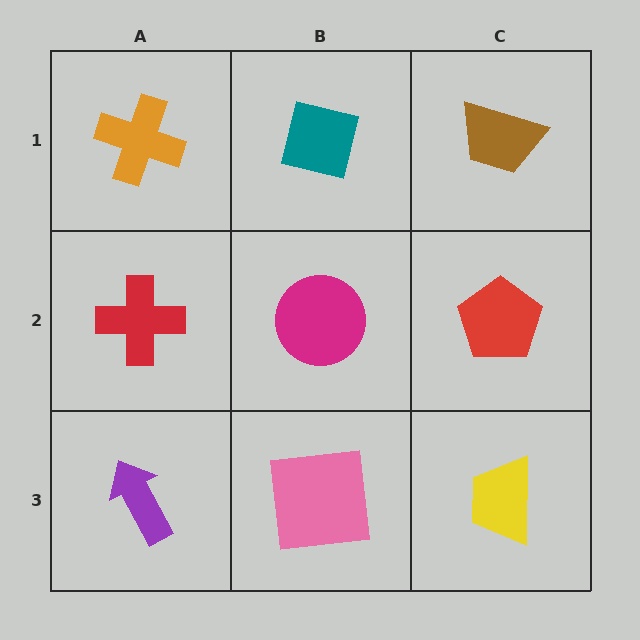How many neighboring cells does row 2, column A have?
3.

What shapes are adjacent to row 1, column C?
A red pentagon (row 2, column C), a teal square (row 1, column B).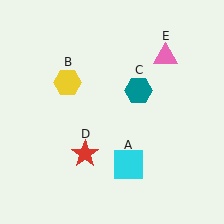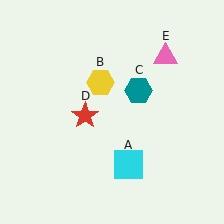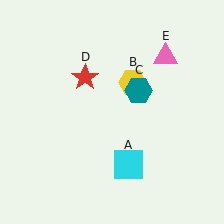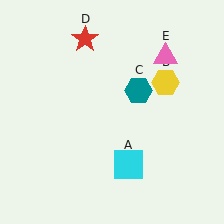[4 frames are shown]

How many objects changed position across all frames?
2 objects changed position: yellow hexagon (object B), red star (object D).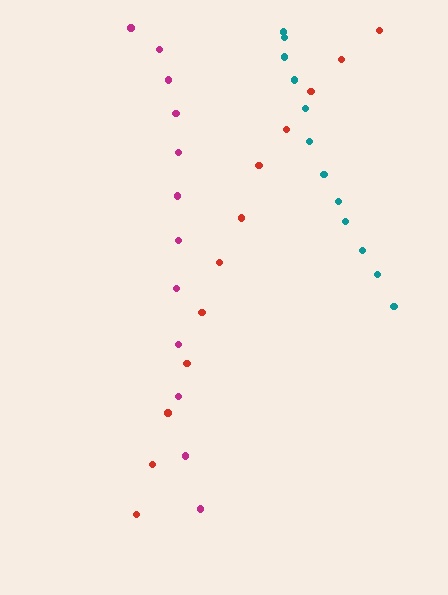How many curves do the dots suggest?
There are 3 distinct paths.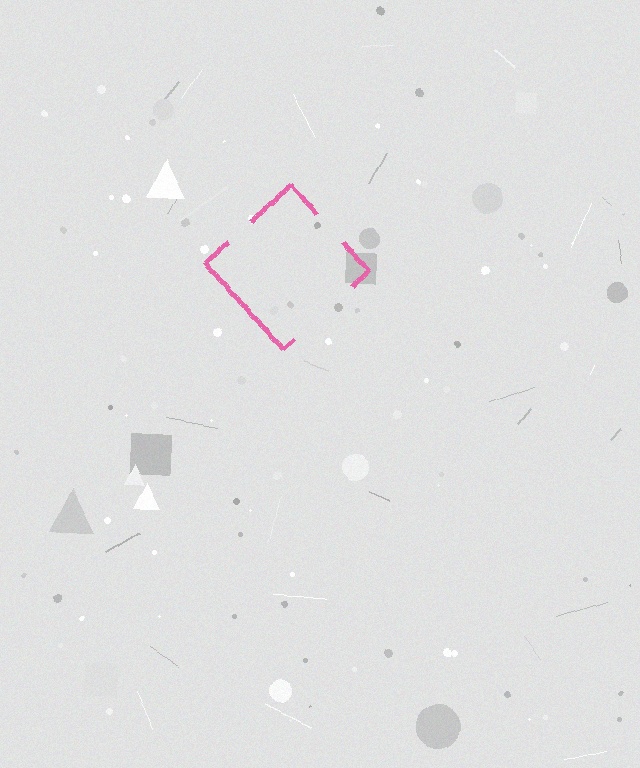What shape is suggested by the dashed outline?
The dashed outline suggests a diamond.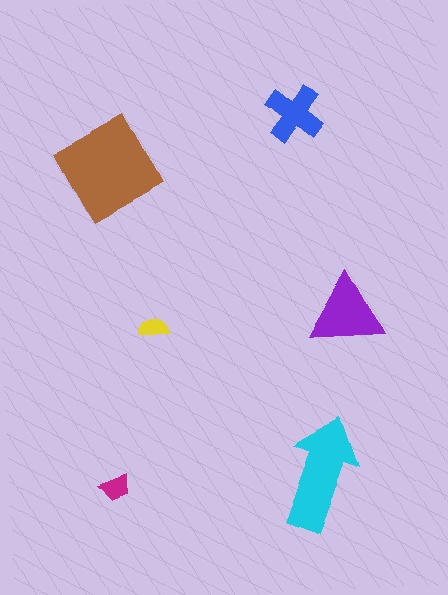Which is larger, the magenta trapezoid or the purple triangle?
The purple triangle.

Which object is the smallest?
The yellow semicircle.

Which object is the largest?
The brown diamond.